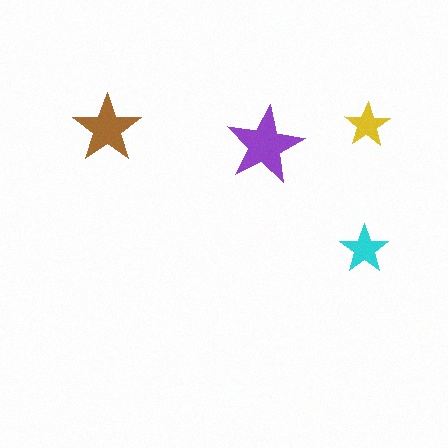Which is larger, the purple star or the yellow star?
The purple one.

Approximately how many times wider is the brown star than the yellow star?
About 1.5 times wider.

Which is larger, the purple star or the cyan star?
The purple one.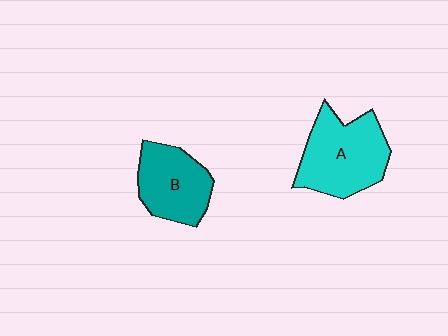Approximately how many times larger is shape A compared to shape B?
Approximately 1.3 times.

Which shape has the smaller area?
Shape B (teal).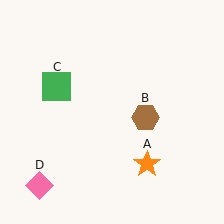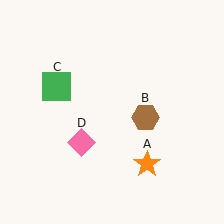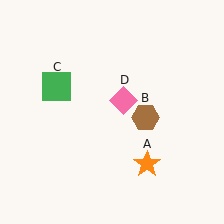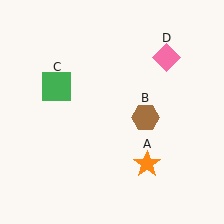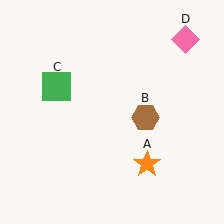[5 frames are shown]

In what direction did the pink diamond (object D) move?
The pink diamond (object D) moved up and to the right.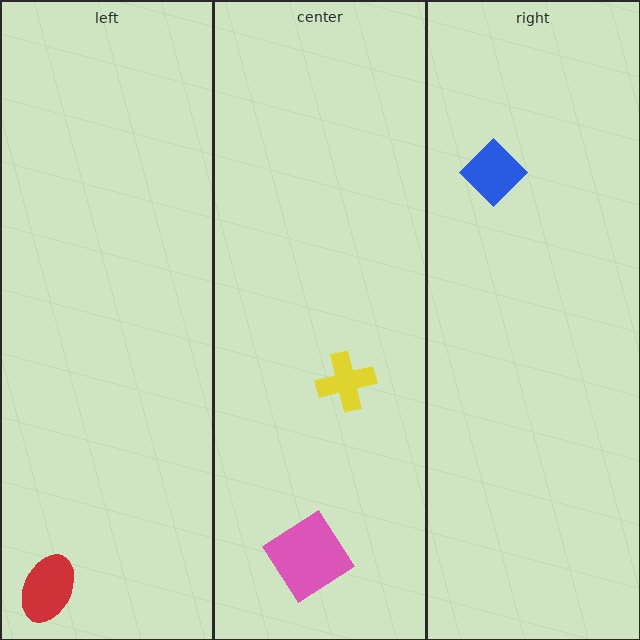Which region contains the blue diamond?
The right region.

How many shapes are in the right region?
1.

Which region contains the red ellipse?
The left region.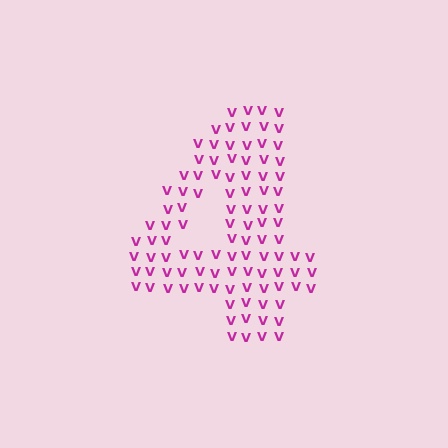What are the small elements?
The small elements are letter V's.